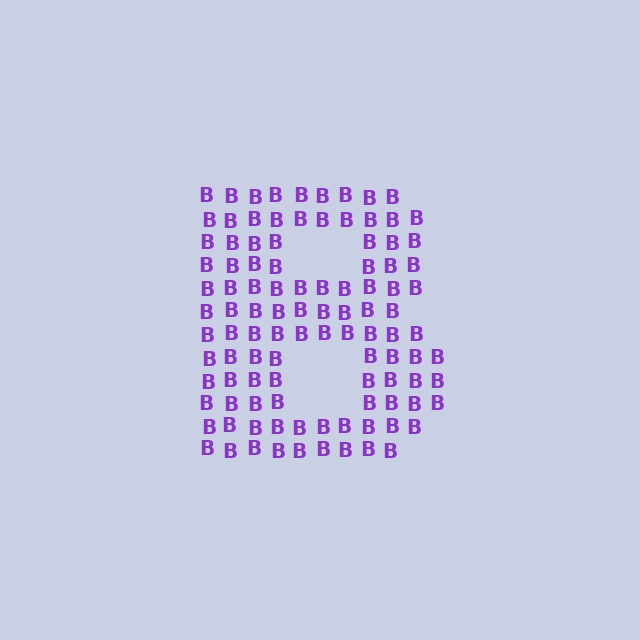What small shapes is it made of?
It is made of small letter B's.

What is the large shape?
The large shape is the letter B.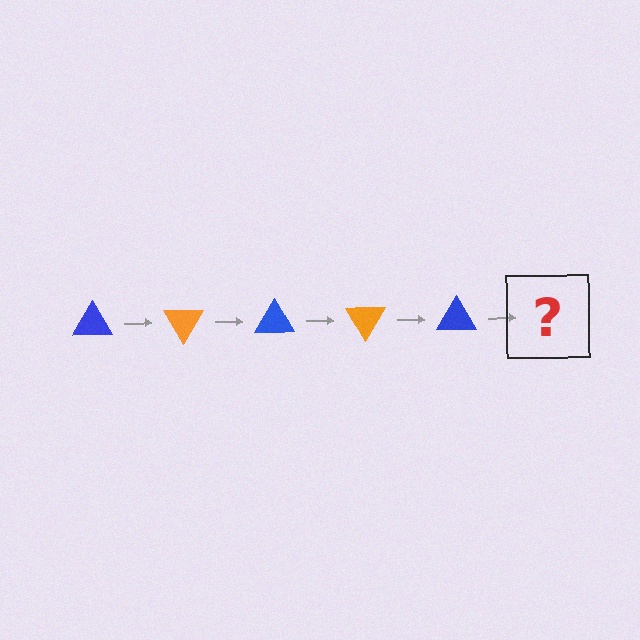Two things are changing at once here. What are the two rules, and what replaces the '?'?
The two rules are that it rotates 60 degrees each step and the color cycles through blue and orange. The '?' should be an orange triangle, rotated 300 degrees from the start.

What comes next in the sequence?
The next element should be an orange triangle, rotated 300 degrees from the start.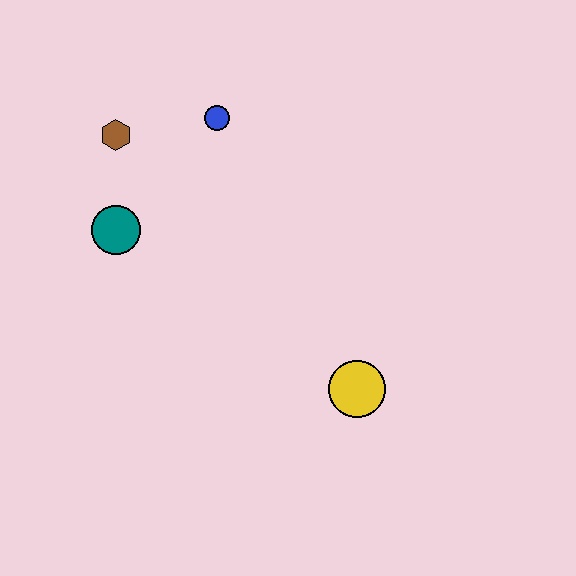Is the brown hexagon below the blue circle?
Yes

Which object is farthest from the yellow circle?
The brown hexagon is farthest from the yellow circle.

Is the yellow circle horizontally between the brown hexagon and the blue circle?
No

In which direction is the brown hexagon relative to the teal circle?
The brown hexagon is above the teal circle.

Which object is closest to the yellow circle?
The teal circle is closest to the yellow circle.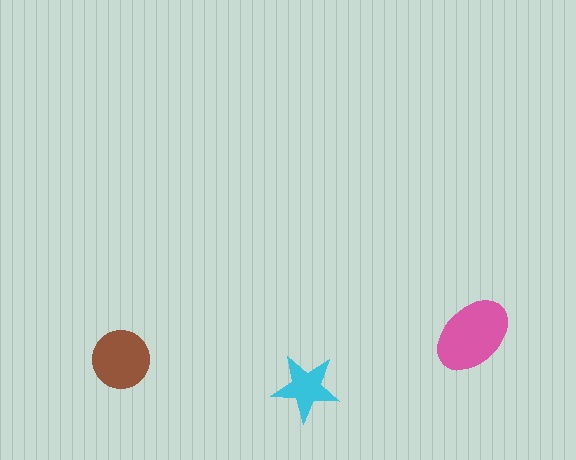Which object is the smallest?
The cyan star.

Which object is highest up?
The pink ellipse is topmost.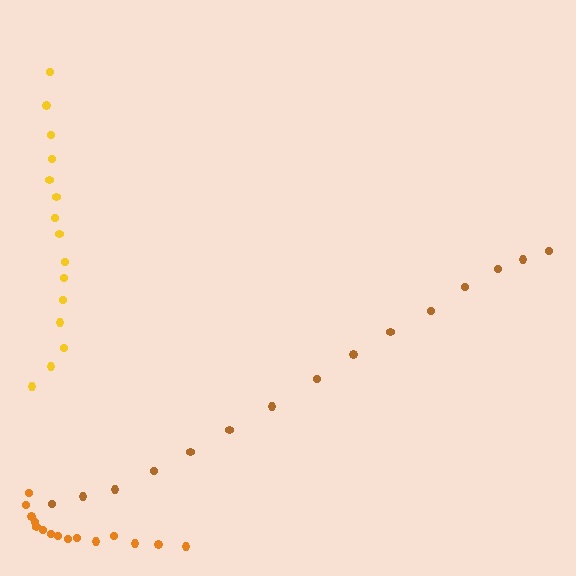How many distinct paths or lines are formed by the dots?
There are 3 distinct paths.